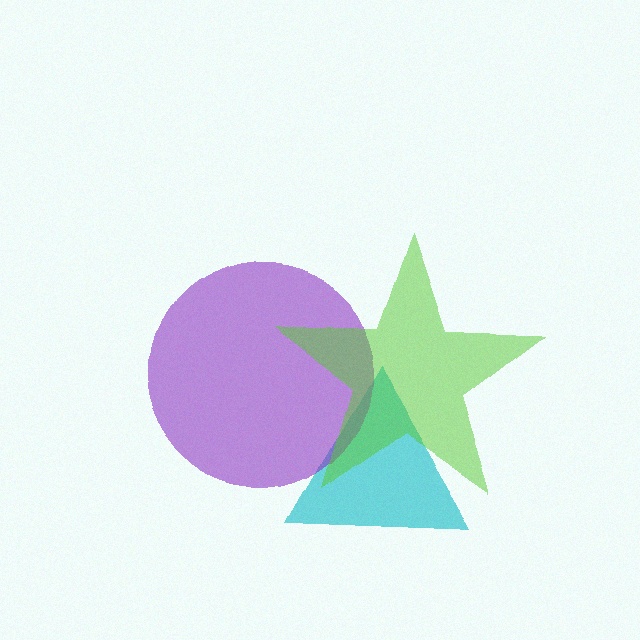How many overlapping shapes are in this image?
There are 3 overlapping shapes in the image.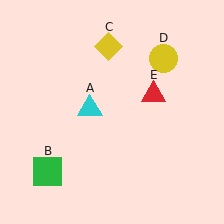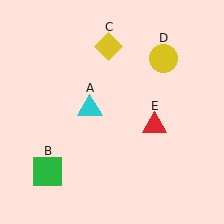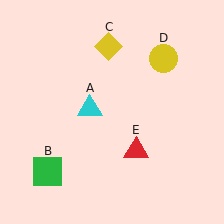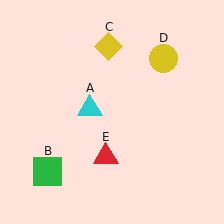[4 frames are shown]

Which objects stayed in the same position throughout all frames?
Cyan triangle (object A) and green square (object B) and yellow diamond (object C) and yellow circle (object D) remained stationary.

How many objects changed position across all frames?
1 object changed position: red triangle (object E).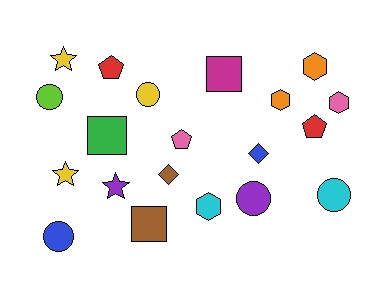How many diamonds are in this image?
There are 2 diamonds.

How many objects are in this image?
There are 20 objects.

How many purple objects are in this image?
There are 2 purple objects.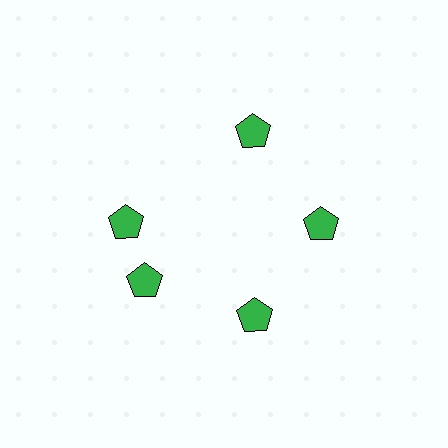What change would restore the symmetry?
The symmetry would be restored by rotating it back into even spacing with its neighbors so that all 5 pentagons sit at equal angles and equal distance from the center.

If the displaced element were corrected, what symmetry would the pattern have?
It would have 5-fold rotational symmetry — the pattern would map onto itself every 72 degrees.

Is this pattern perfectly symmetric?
No. The 5 green pentagons are arranged in a ring, but one element near the 10 o'clock position is rotated out of alignment along the ring, breaking the 5-fold rotational symmetry.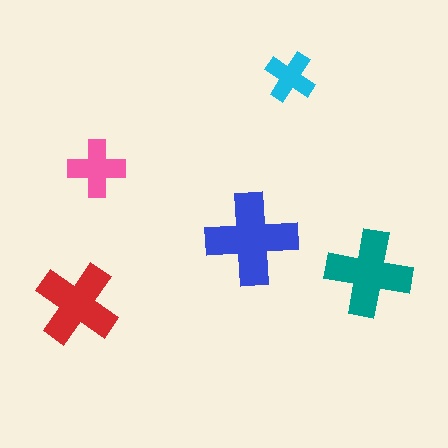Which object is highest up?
The cyan cross is topmost.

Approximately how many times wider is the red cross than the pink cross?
About 1.5 times wider.